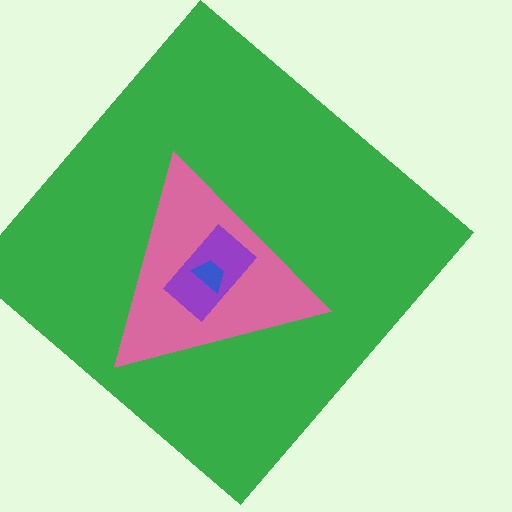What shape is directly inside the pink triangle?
The purple rectangle.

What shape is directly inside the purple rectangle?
The blue trapezoid.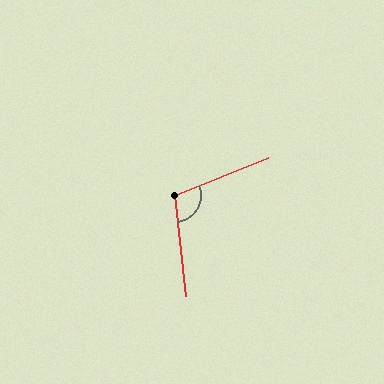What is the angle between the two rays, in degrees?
Approximately 106 degrees.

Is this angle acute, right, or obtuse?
It is obtuse.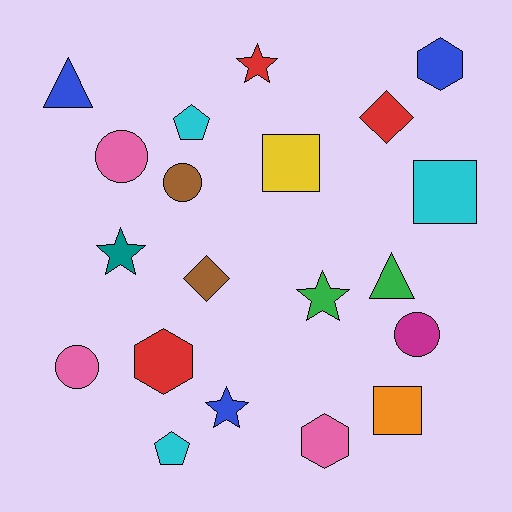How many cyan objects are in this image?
There are 3 cyan objects.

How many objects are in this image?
There are 20 objects.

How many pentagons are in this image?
There are 2 pentagons.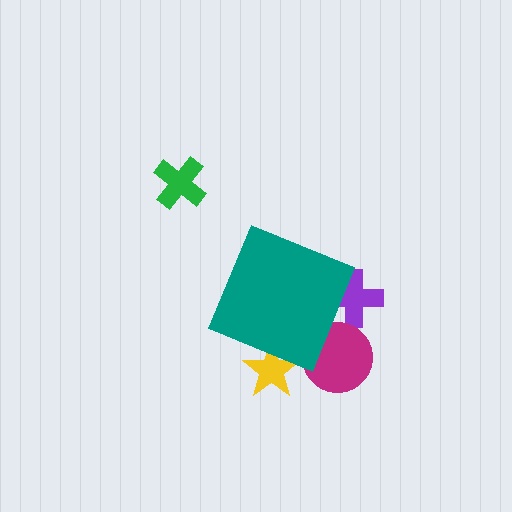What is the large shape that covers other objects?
A teal diamond.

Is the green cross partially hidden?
No, the green cross is fully visible.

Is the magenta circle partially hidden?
Yes, the magenta circle is partially hidden behind the teal diamond.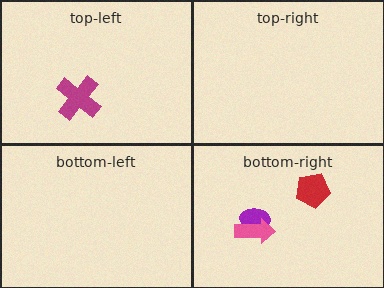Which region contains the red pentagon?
The bottom-right region.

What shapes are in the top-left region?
The magenta cross.